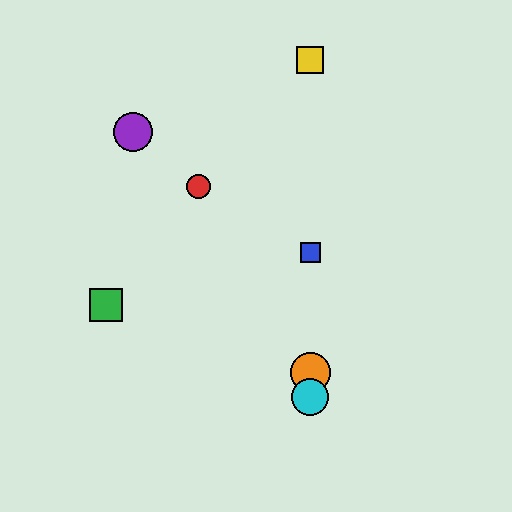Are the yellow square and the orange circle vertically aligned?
Yes, both are at x≈310.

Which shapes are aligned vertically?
The blue square, the yellow square, the orange circle, the cyan circle are aligned vertically.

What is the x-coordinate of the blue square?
The blue square is at x≈310.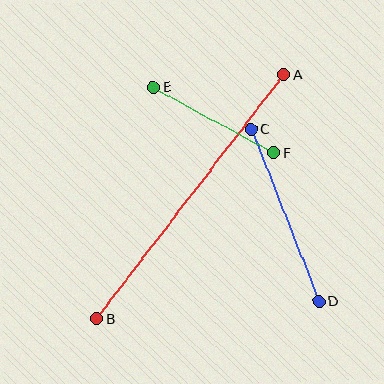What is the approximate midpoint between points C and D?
The midpoint is at approximately (285, 215) pixels.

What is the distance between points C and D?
The distance is approximately 185 pixels.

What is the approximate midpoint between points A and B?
The midpoint is at approximately (190, 197) pixels.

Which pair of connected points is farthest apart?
Points A and B are farthest apart.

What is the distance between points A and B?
The distance is approximately 308 pixels.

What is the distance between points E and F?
The distance is approximately 137 pixels.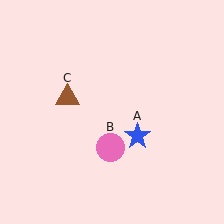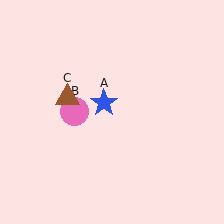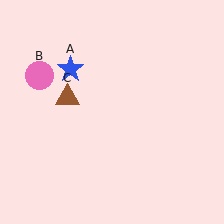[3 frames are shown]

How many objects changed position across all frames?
2 objects changed position: blue star (object A), pink circle (object B).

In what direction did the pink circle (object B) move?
The pink circle (object B) moved up and to the left.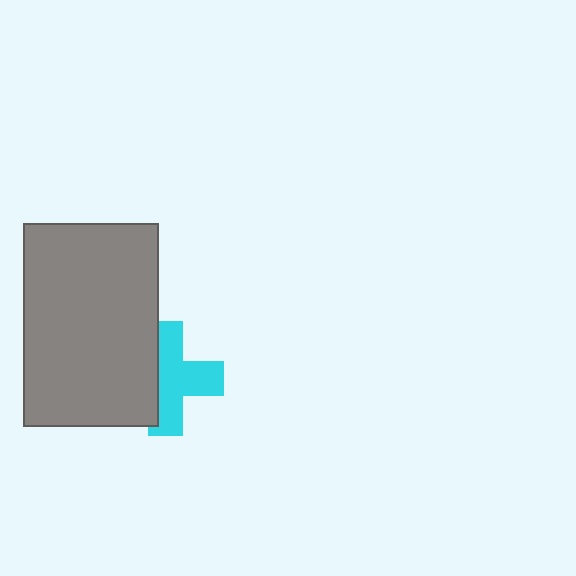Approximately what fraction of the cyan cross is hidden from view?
Roughly 39% of the cyan cross is hidden behind the gray rectangle.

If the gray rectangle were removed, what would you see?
You would see the complete cyan cross.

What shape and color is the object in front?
The object in front is a gray rectangle.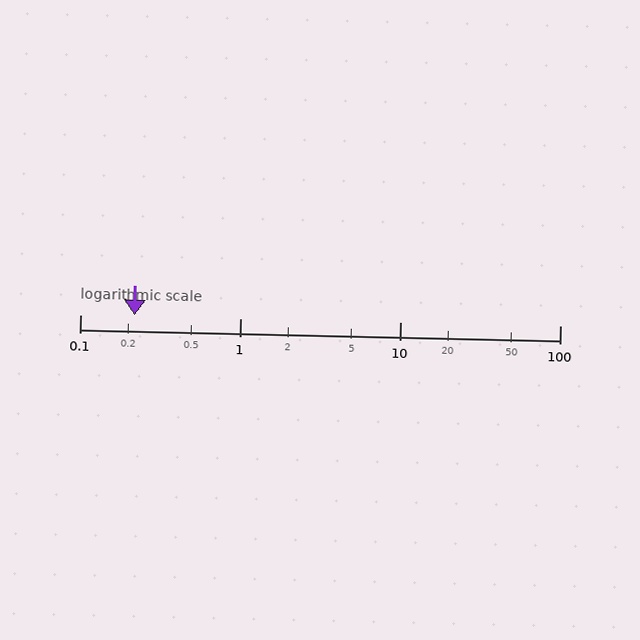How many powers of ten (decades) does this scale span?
The scale spans 3 decades, from 0.1 to 100.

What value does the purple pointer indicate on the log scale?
The pointer indicates approximately 0.22.